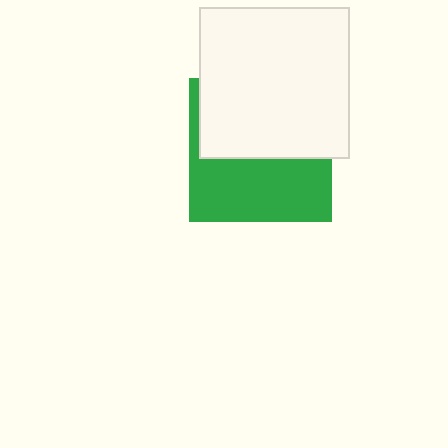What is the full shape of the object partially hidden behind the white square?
The partially hidden object is a green square.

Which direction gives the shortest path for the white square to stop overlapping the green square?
Moving up gives the shortest separation.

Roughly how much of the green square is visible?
About half of it is visible (roughly 47%).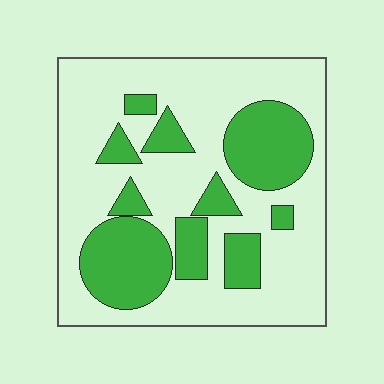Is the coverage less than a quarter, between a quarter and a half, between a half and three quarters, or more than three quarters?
Between a quarter and a half.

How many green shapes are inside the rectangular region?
10.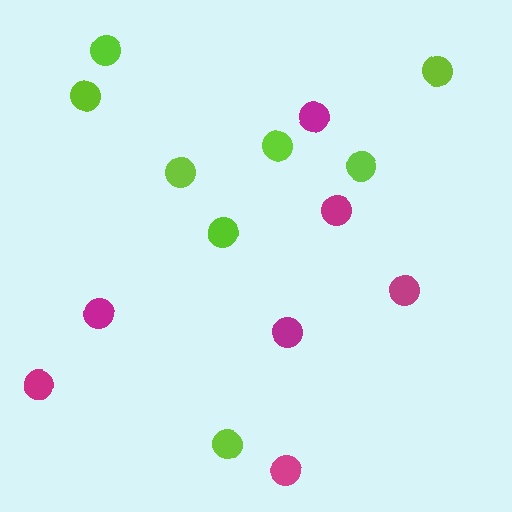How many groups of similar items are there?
There are 2 groups: one group of lime circles (8) and one group of magenta circles (7).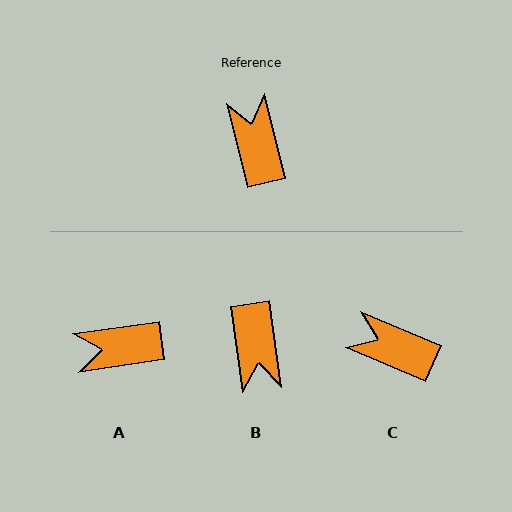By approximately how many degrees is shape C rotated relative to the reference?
Approximately 53 degrees counter-clockwise.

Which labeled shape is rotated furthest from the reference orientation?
B, about 174 degrees away.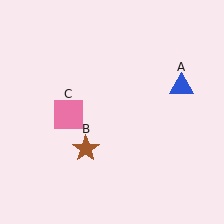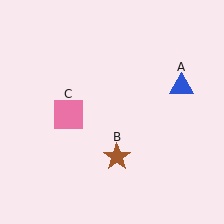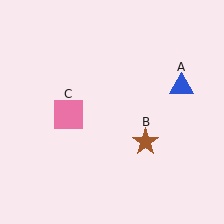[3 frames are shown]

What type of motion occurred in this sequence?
The brown star (object B) rotated counterclockwise around the center of the scene.